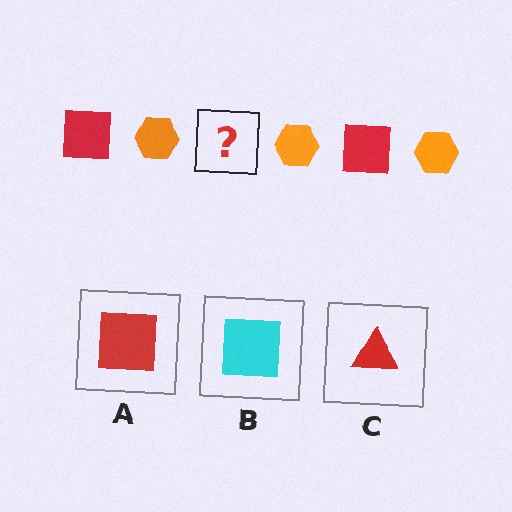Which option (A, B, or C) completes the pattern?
A.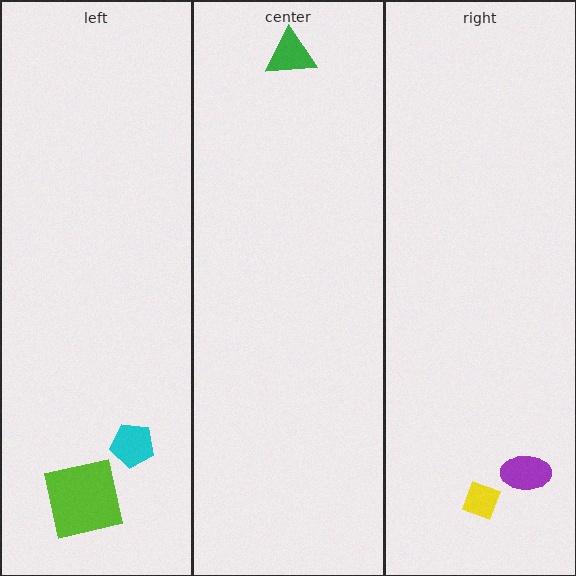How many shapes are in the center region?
1.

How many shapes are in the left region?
2.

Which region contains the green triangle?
The center region.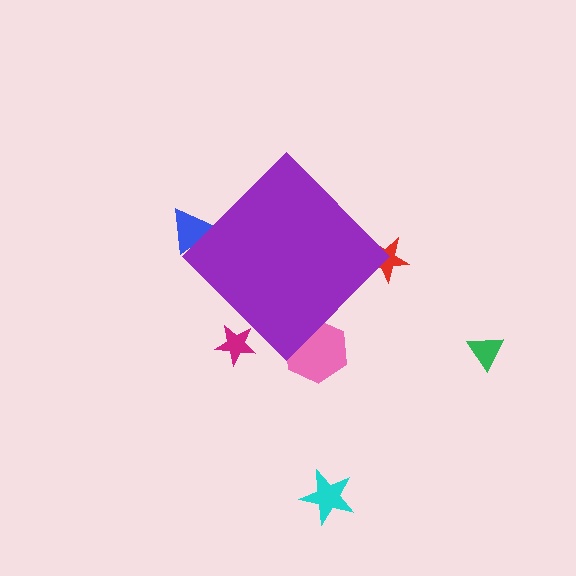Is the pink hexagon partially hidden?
Yes, the pink hexagon is partially hidden behind the purple diamond.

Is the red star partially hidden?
Yes, the red star is partially hidden behind the purple diamond.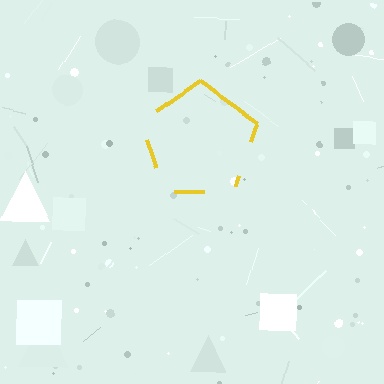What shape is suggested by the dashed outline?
The dashed outline suggests a pentagon.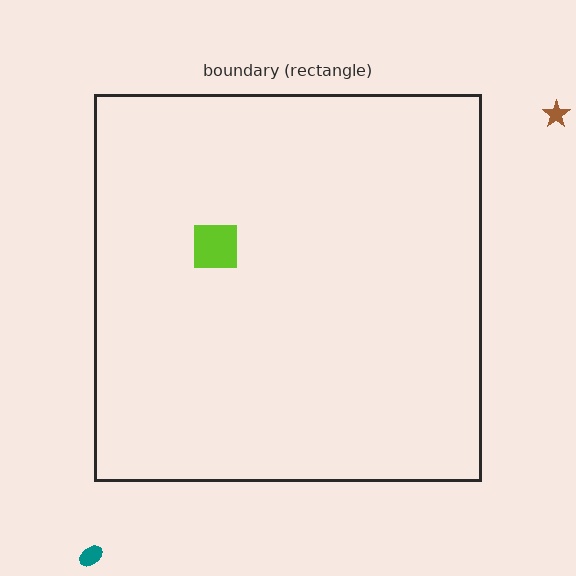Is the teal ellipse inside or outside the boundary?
Outside.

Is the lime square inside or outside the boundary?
Inside.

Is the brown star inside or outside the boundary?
Outside.